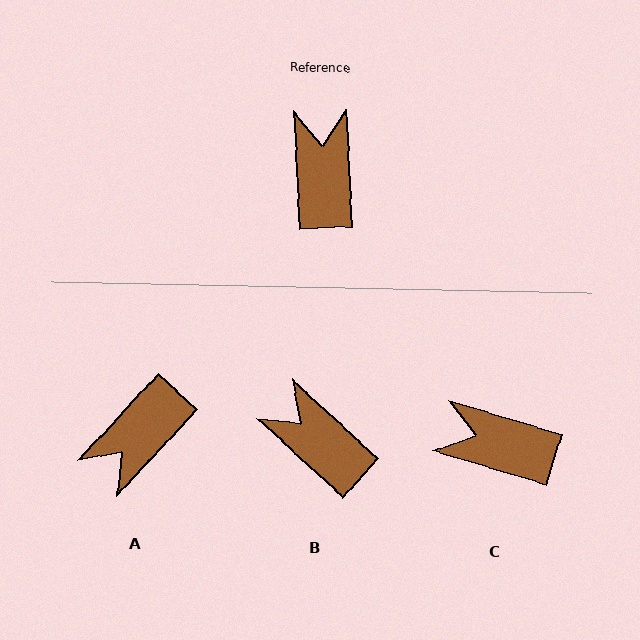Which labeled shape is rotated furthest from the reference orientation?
A, about 135 degrees away.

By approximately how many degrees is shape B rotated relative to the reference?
Approximately 45 degrees counter-clockwise.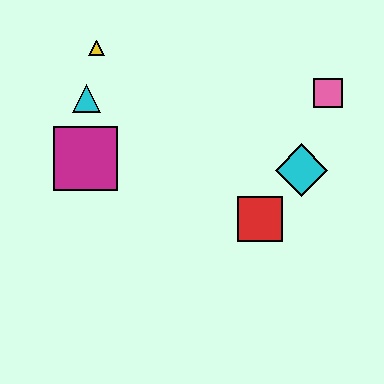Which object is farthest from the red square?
The yellow triangle is farthest from the red square.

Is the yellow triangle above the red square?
Yes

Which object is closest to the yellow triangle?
The cyan triangle is closest to the yellow triangle.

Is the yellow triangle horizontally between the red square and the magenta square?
Yes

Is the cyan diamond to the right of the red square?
Yes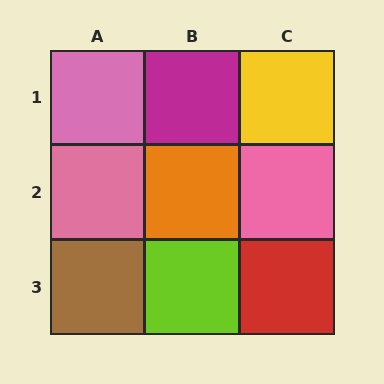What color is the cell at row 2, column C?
Pink.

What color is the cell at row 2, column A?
Pink.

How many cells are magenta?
1 cell is magenta.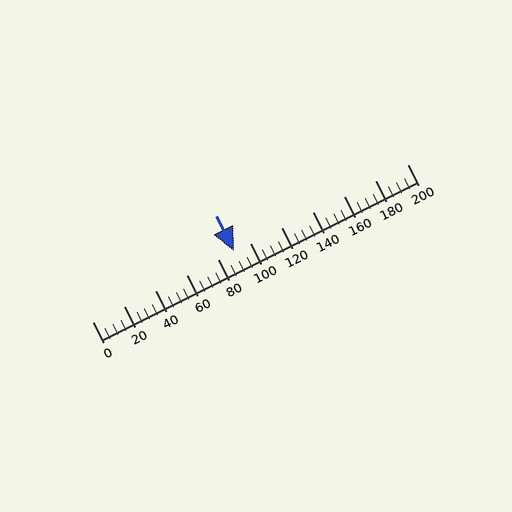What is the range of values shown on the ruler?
The ruler shows values from 0 to 200.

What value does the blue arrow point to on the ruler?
The blue arrow points to approximately 90.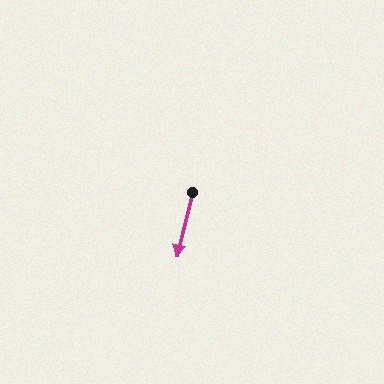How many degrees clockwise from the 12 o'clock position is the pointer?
Approximately 194 degrees.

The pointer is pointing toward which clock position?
Roughly 6 o'clock.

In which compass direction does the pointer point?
South.